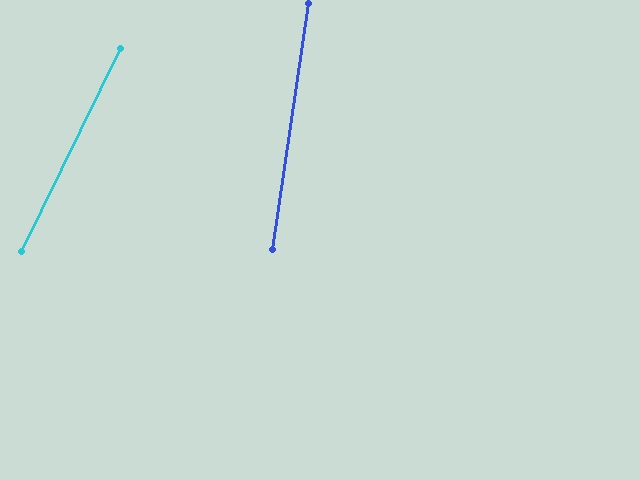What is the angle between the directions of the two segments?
Approximately 18 degrees.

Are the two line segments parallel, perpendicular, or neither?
Neither parallel nor perpendicular — they differ by about 18°.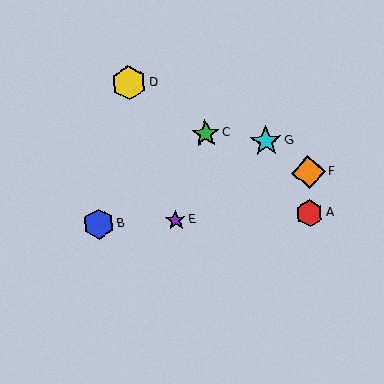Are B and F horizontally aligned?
No, B is at y≈224 and F is at y≈172.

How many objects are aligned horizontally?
3 objects (A, B, E) are aligned horizontally.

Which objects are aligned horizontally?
Objects A, B, E are aligned horizontally.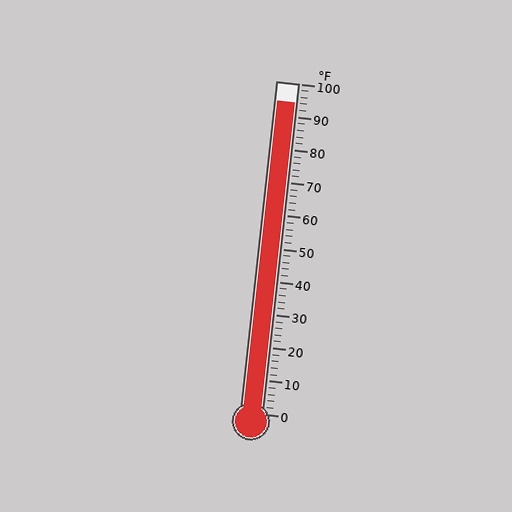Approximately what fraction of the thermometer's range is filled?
The thermometer is filled to approximately 95% of its range.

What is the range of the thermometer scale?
The thermometer scale ranges from 0°F to 100°F.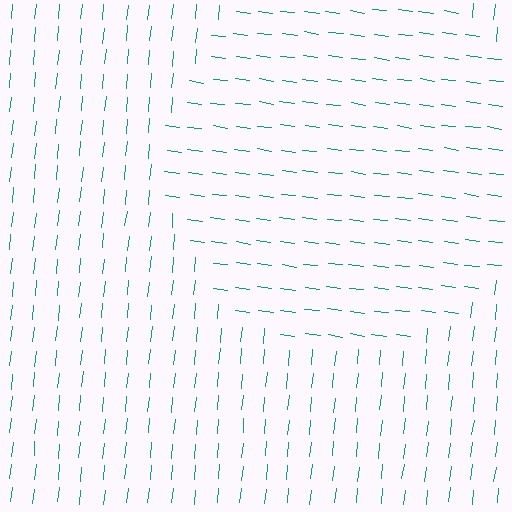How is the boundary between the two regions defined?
The boundary is defined purely by a change in line orientation (approximately 89 degrees difference). All lines are the same color and thickness.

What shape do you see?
I see a circle.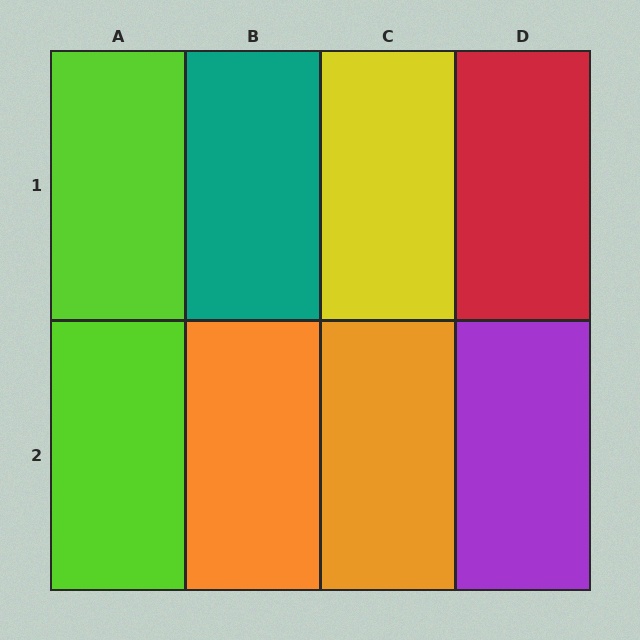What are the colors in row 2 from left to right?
Lime, orange, orange, purple.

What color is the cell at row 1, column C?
Yellow.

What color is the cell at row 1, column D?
Red.